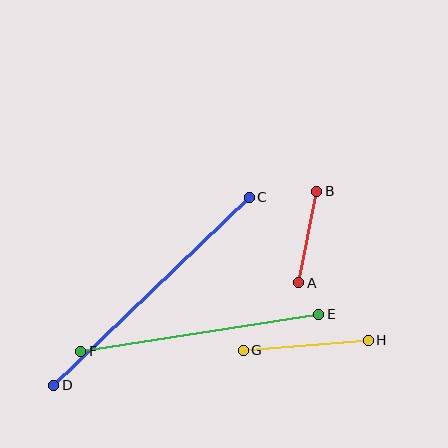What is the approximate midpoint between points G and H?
The midpoint is at approximately (306, 345) pixels.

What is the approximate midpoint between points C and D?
The midpoint is at approximately (151, 291) pixels.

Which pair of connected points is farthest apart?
Points C and D are farthest apart.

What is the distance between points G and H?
The distance is approximately 126 pixels.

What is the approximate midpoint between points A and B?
The midpoint is at approximately (308, 237) pixels.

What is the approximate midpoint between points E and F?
The midpoint is at approximately (200, 333) pixels.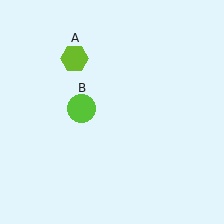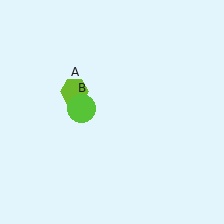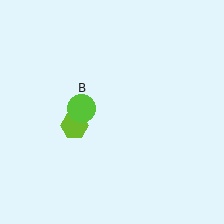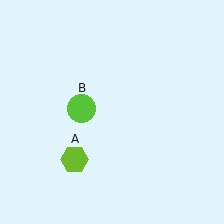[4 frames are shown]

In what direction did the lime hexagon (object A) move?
The lime hexagon (object A) moved down.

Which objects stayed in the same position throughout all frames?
Lime circle (object B) remained stationary.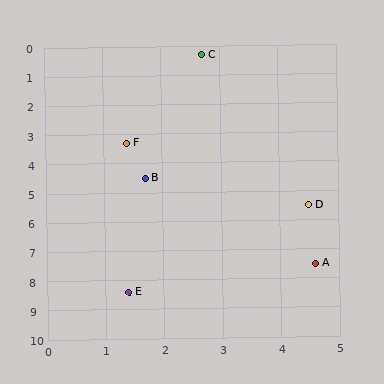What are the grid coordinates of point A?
Point A is at approximately (4.6, 7.5).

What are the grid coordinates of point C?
Point C is at approximately (2.7, 0.3).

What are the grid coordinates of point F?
Point F is at approximately (1.4, 3.3).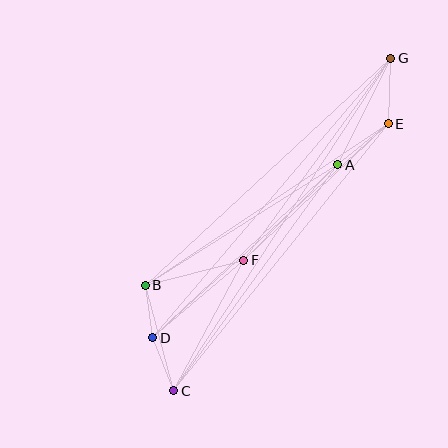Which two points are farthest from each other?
Points C and G are farthest from each other.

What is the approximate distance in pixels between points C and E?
The distance between C and E is approximately 342 pixels.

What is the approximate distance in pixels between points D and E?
The distance between D and E is approximately 318 pixels.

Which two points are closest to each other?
Points B and D are closest to each other.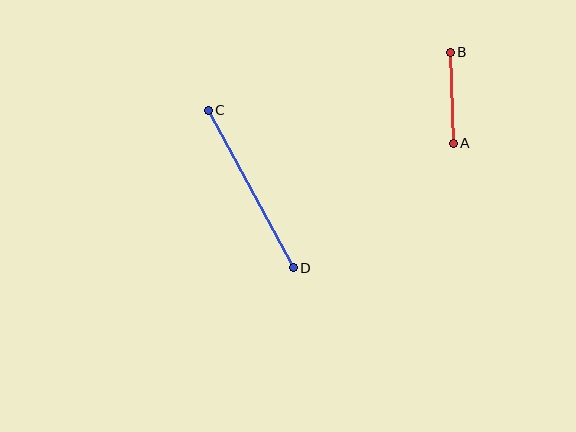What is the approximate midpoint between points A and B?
The midpoint is at approximately (452, 98) pixels.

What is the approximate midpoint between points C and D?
The midpoint is at approximately (251, 189) pixels.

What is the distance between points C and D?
The distance is approximately 179 pixels.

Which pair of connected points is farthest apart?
Points C and D are farthest apart.